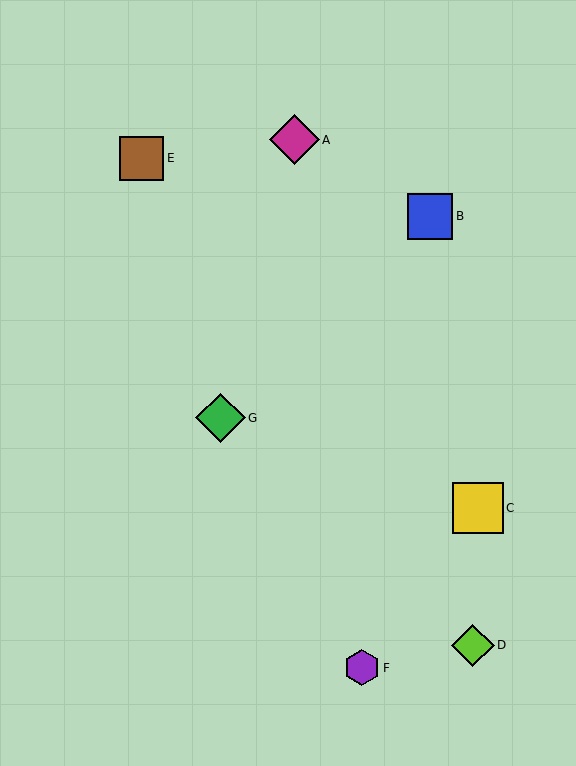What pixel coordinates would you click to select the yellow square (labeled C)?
Click at (478, 508) to select the yellow square C.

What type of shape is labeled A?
Shape A is a magenta diamond.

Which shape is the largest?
The yellow square (labeled C) is the largest.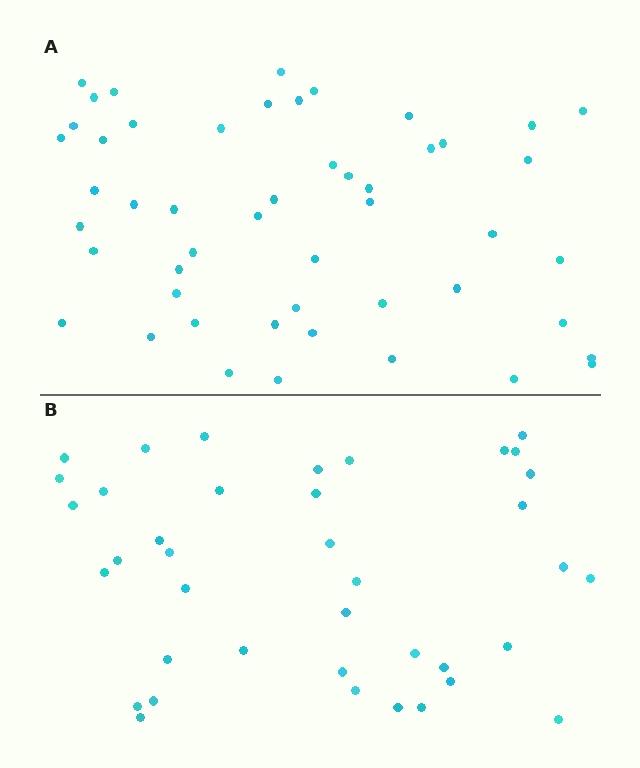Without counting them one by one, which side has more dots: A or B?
Region A (the top region) has more dots.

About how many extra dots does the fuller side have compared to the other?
Region A has roughly 12 or so more dots than region B.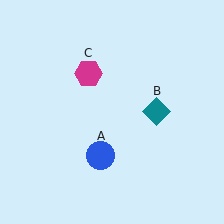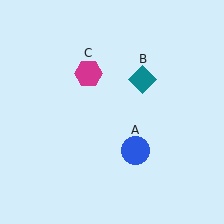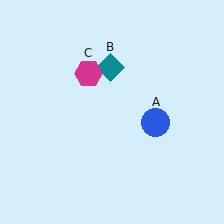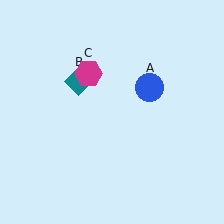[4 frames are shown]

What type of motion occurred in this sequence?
The blue circle (object A), teal diamond (object B) rotated counterclockwise around the center of the scene.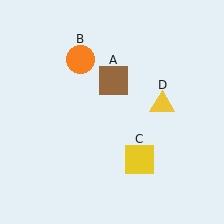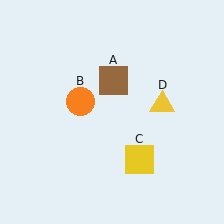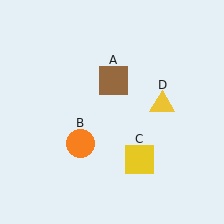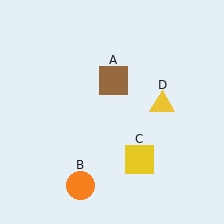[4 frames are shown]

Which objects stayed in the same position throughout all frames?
Brown square (object A) and yellow square (object C) and yellow triangle (object D) remained stationary.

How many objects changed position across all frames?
1 object changed position: orange circle (object B).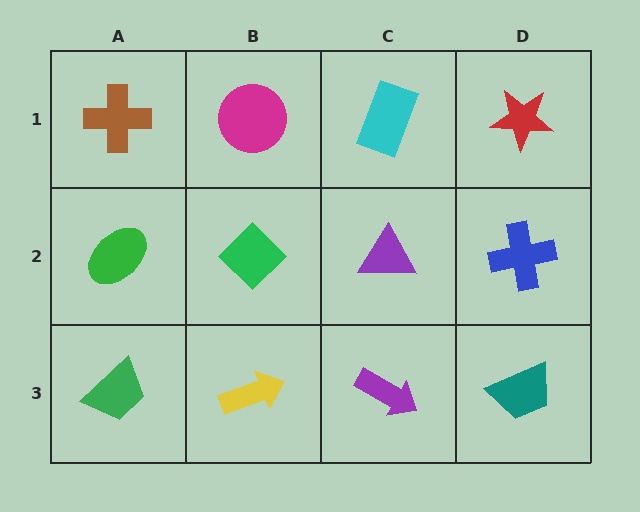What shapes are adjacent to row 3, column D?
A blue cross (row 2, column D), a purple arrow (row 3, column C).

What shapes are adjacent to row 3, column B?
A green diamond (row 2, column B), a green trapezoid (row 3, column A), a purple arrow (row 3, column C).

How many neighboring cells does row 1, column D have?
2.